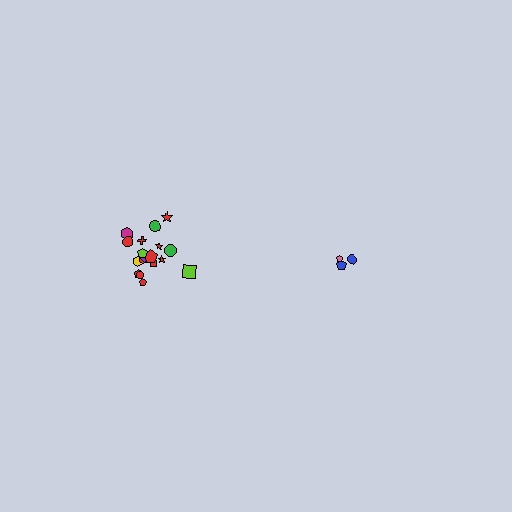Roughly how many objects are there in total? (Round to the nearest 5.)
Roughly 20 objects in total.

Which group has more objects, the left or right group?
The left group.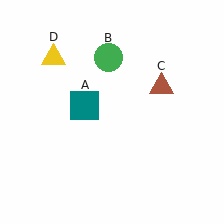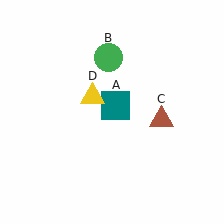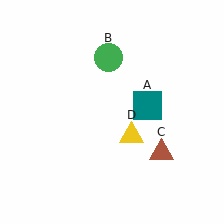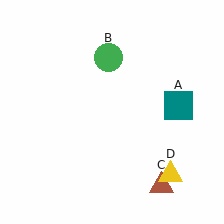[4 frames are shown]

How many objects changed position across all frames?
3 objects changed position: teal square (object A), brown triangle (object C), yellow triangle (object D).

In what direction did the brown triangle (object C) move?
The brown triangle (object C) moved down.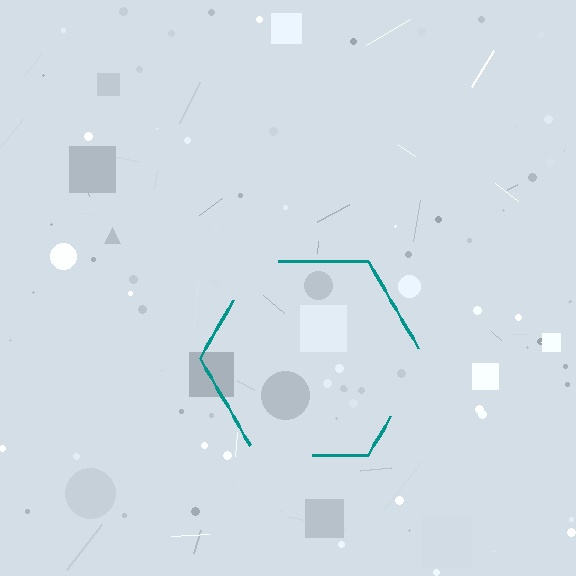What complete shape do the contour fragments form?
The contour fragments form a hexagon.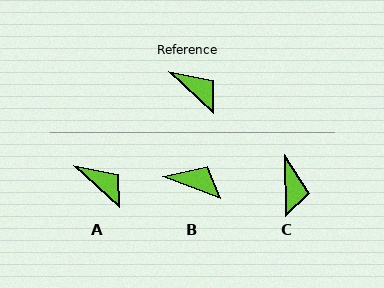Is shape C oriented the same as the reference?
No, it is off by about 46 degrees.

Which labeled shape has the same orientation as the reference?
A.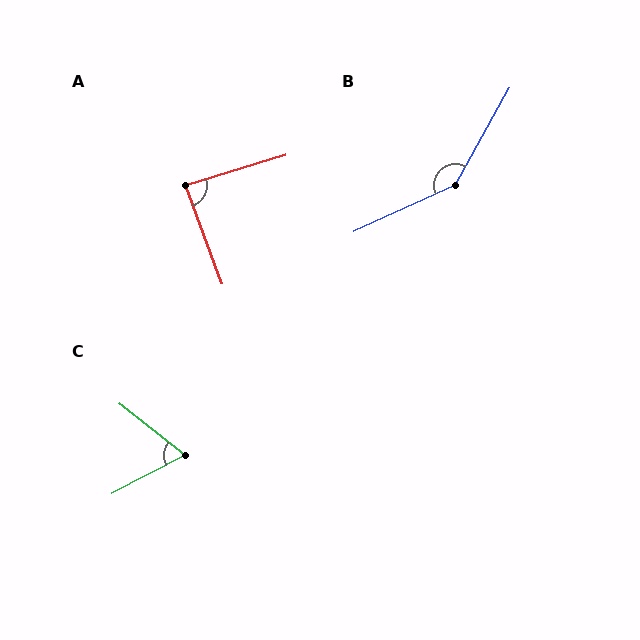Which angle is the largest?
B, at approximately 144 degrees.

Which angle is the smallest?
C, at approximately 66 degrees.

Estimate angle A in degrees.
Approximately 86 degrees.